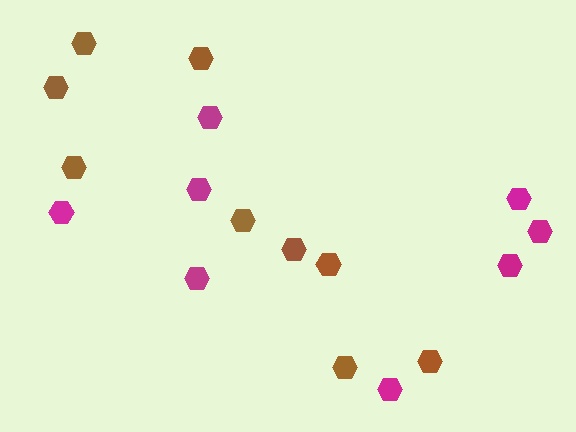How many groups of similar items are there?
There are 2 groups: one group of brown hexagons (9) and one group of magenta hexagons (8).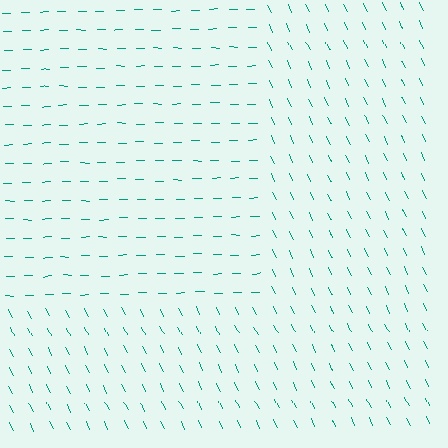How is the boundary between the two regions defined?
The boundary is defined purely by a change in line orientation (approximately 65 degrees difference). All lines are the same color and thickness.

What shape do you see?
I see a rectangle.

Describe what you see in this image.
The image is filled with small teal line segments. A rectangle region in the image has lines oriented differently from the surrounding lines, creating a visible texture boundary.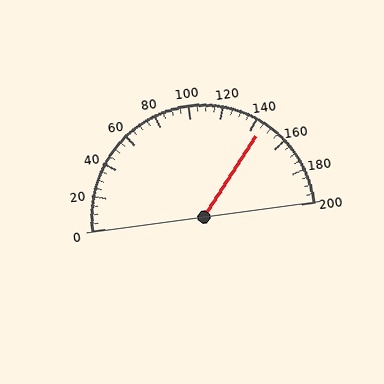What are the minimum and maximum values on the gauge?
The gauge ranges from 0 to 200.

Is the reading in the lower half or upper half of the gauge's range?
The reading is in the upper half of the range (0 to 200).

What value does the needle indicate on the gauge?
The needle indicates approximately 145.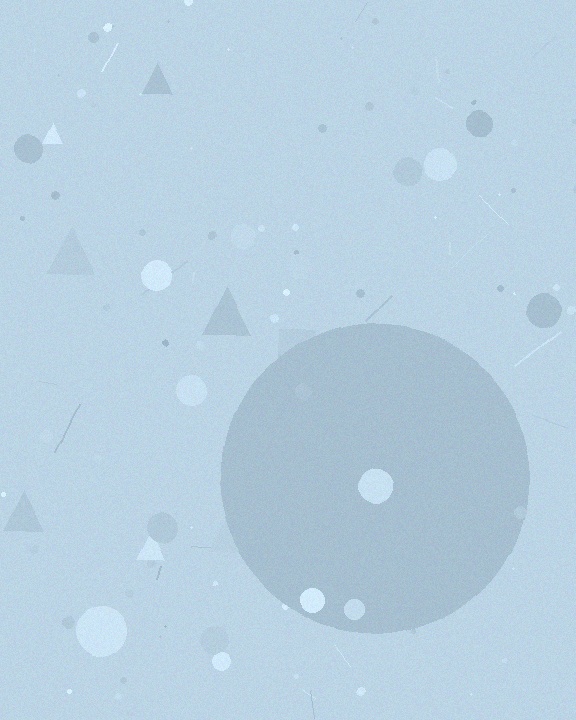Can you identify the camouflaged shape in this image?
The camouflaged shape is a circle.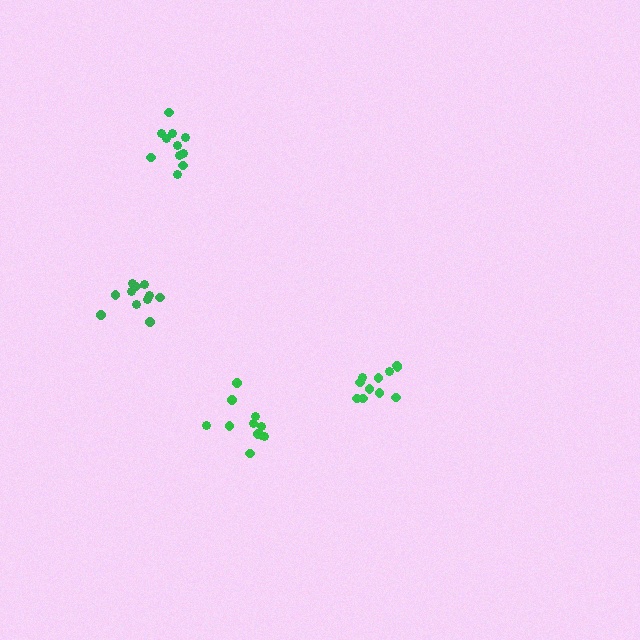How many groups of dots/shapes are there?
There are 4 groups.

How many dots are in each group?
Group 1: 11 dots, Group 2: 11 dots, Group 3: 11 dots, Group 4: 11 dots (44 total).